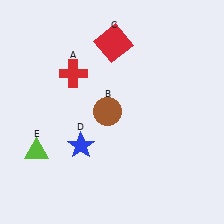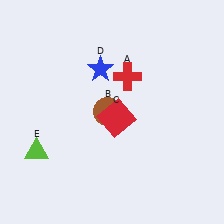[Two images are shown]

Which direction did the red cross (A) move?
The red cross (A) moved right.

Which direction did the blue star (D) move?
The blue star (D) moved up.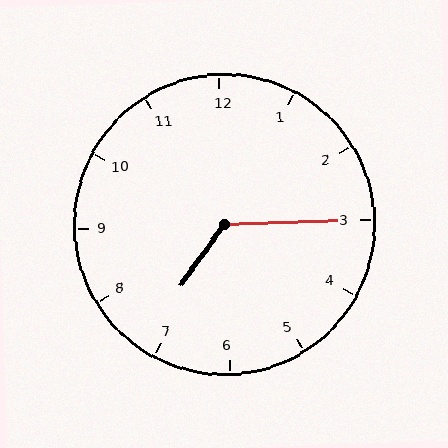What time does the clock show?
7:15.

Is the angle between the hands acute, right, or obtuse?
It is obtuse.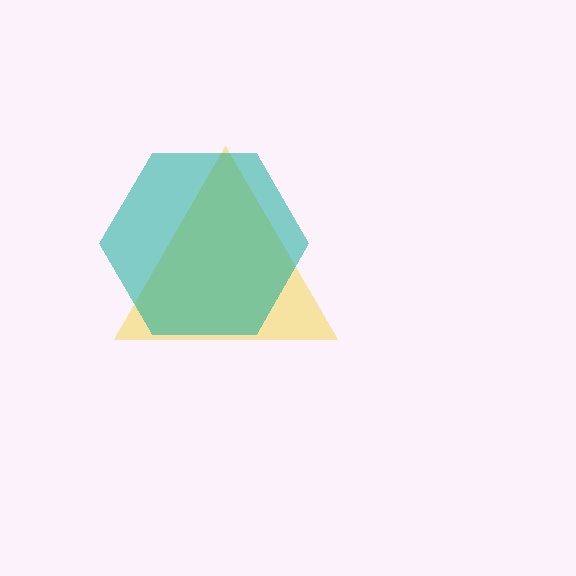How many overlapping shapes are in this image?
There are 2 overlapping shapes in the image.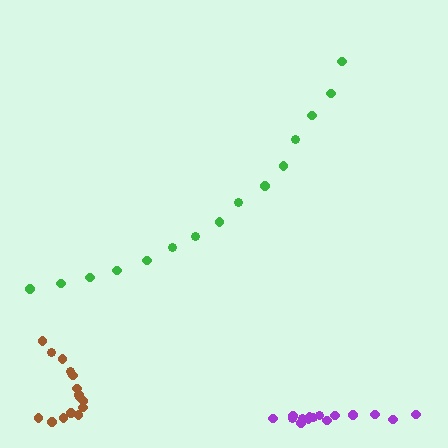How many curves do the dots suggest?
There are 3 distinct paths.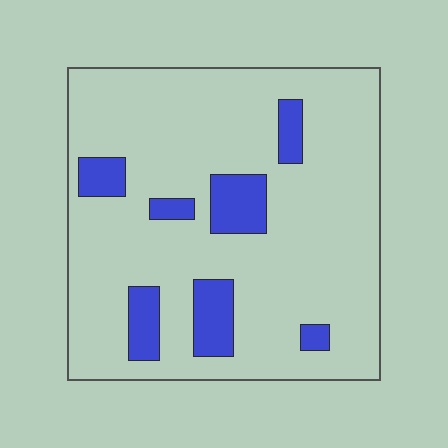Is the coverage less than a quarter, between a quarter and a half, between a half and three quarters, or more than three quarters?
Less than a quarter.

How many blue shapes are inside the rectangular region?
7.